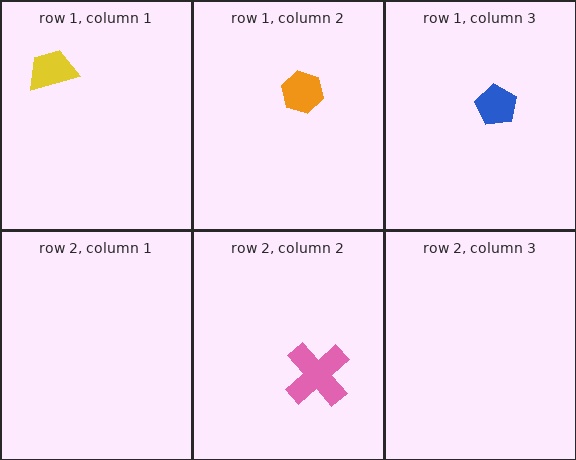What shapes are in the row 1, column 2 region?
The orange hexagon.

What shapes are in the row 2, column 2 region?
The pink cross.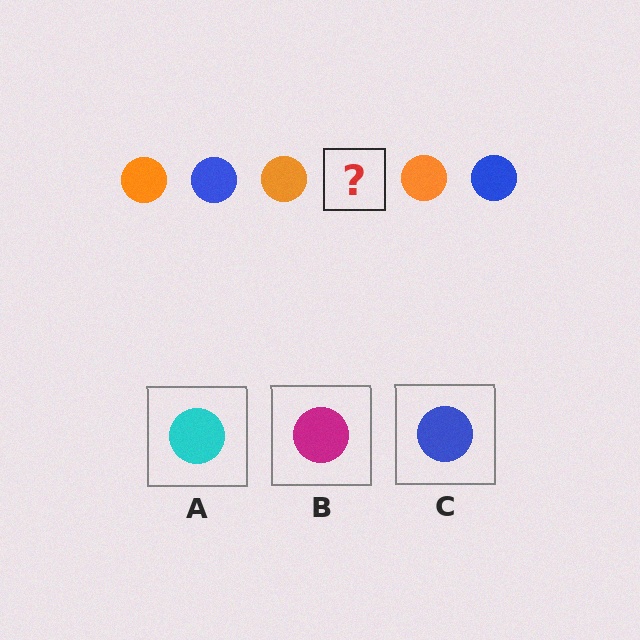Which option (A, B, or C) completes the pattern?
C.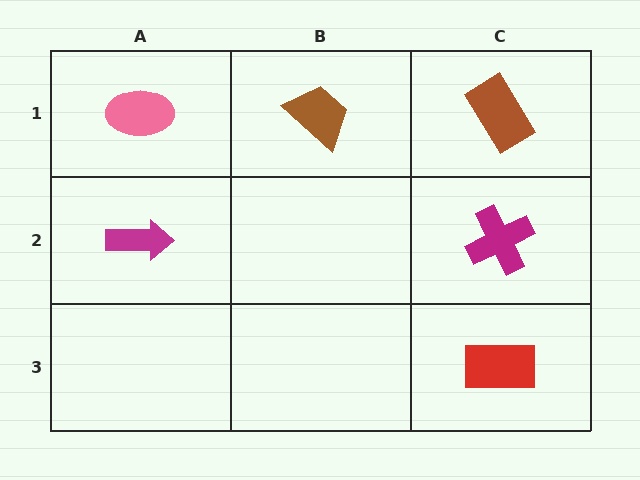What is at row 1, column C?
A brown rectangle.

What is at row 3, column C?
A red rectangle.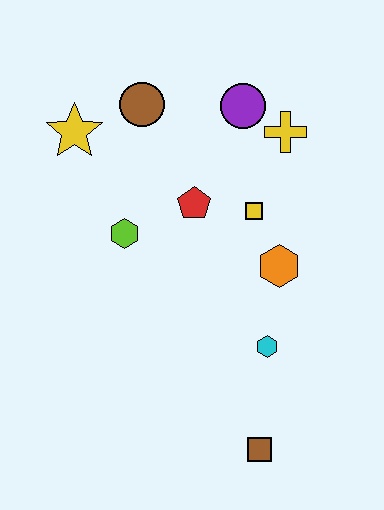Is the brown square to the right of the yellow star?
Yes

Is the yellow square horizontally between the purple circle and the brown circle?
No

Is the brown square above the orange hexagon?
No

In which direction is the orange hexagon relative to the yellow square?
The orange hexagon is below the yellow square.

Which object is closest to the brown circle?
The yellow star is closest to the brown circle.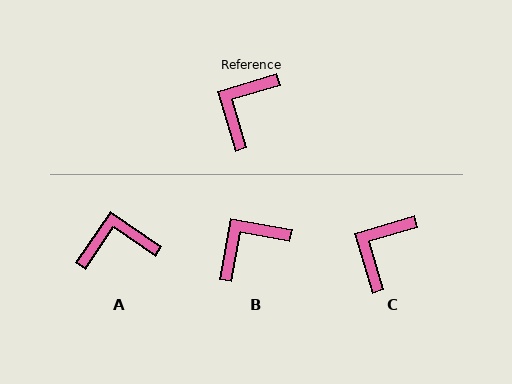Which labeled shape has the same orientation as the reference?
C.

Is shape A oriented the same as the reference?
No, it is off by about 51 degrees.